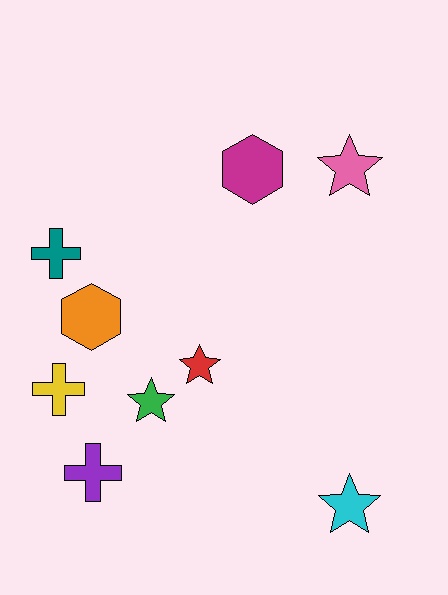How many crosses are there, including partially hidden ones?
There are 3 crosses.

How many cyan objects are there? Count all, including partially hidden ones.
There is 1 cyan object.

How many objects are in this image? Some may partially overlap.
There are 9 objects.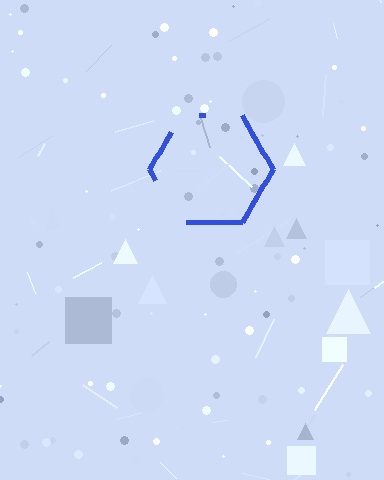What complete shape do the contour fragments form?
The contour fragments form a hexagon.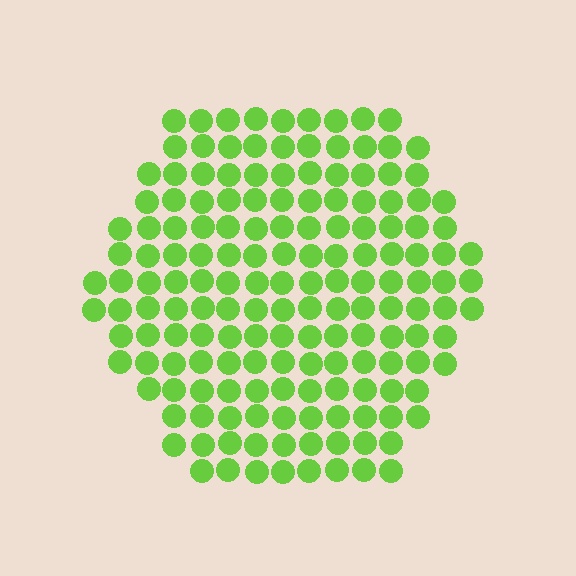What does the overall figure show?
The overall figure shows a hexagon.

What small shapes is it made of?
It is made of small circles.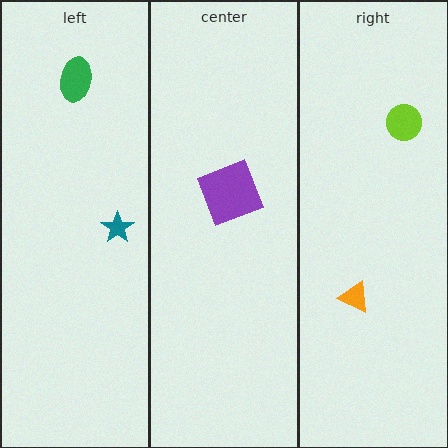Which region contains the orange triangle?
The right region.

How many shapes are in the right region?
2.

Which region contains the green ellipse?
The left region.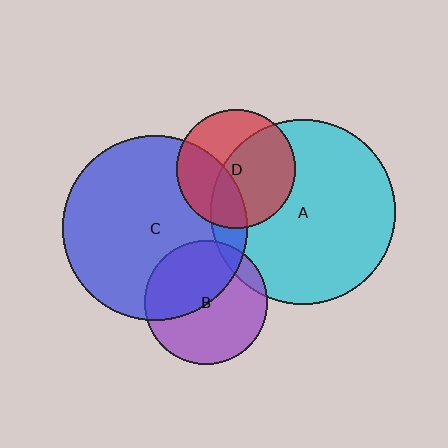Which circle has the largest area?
Circle A (cyan).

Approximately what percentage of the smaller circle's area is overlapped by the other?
Approximately 55%.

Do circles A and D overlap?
Yes.